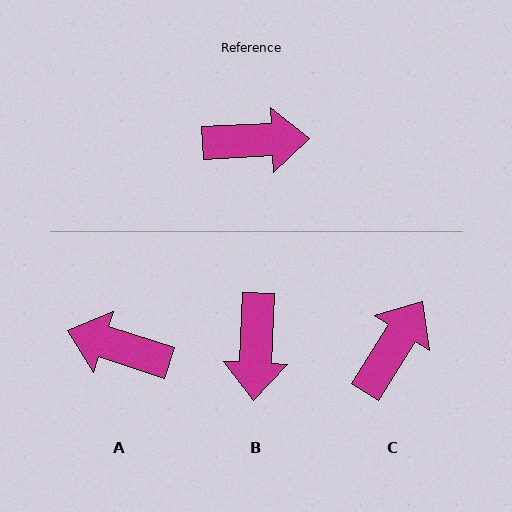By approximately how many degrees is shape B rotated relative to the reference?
Approximately 96 degrees clockwise.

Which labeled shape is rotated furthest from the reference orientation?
A, about 159 degrees away.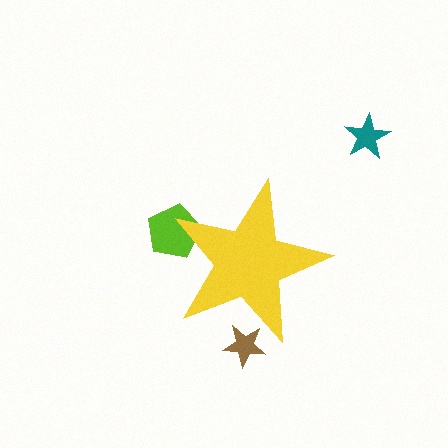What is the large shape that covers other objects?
A yellow star.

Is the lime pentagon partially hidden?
Yes, the lime pentagon is partially hidden behind the yellow star.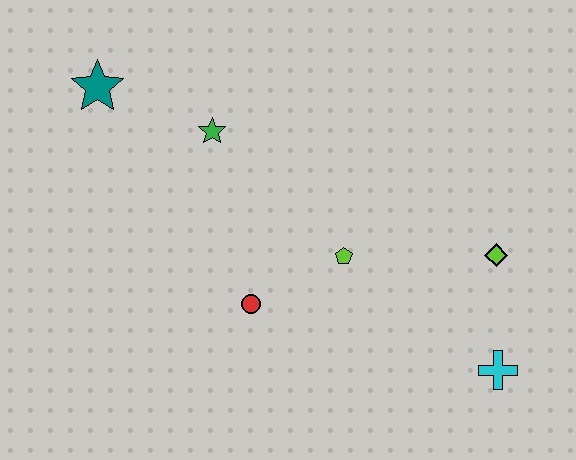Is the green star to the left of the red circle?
Yes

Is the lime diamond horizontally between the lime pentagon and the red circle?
No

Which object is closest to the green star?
The teal star is closest to the green star.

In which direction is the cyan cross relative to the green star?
The cyan cross is to the right of the green star.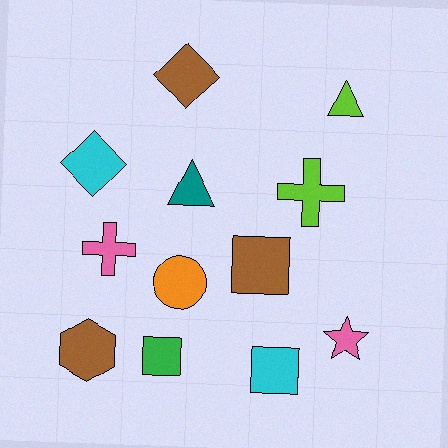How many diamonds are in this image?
There are 2 diamonds.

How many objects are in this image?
There are 12 objects.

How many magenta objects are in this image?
There are no magenta objects.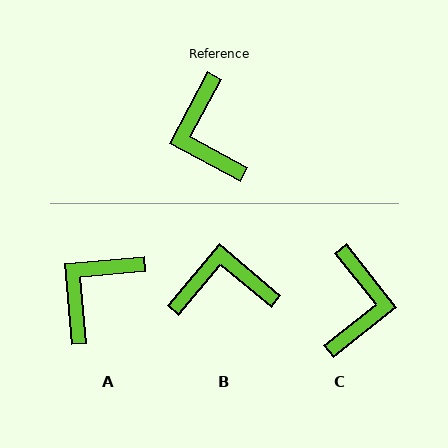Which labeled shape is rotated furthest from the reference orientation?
C, about 157 degrees away.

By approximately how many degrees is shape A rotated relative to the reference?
Approximately 57 degrees clockwise.